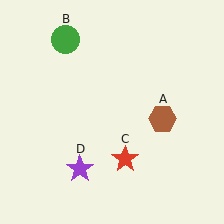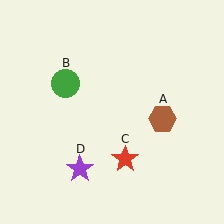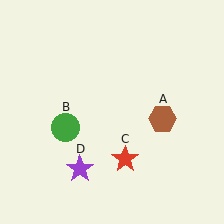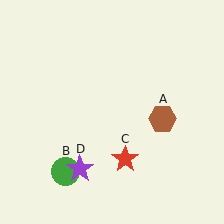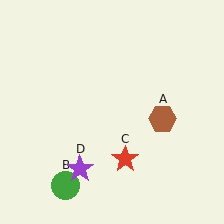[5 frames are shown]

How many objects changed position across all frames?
1 object changed position: green circle (object B).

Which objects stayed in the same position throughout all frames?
Brown hexagon (object A) and red star (object C) and purple star (object D) remained stationary.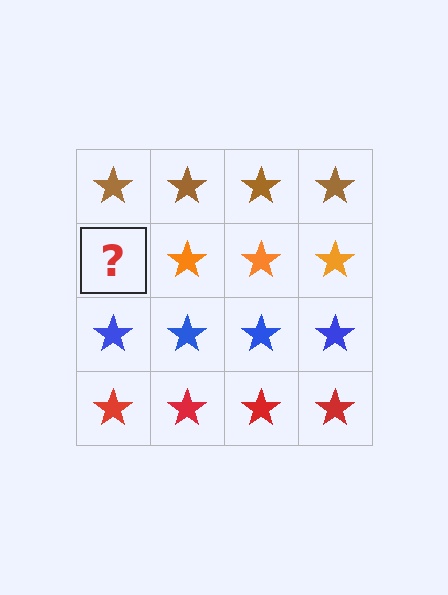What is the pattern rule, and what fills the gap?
The rule is that each row has a consistent color. The gap should be filled with an orange star.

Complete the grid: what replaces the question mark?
The question mark should be replaced with an orange star.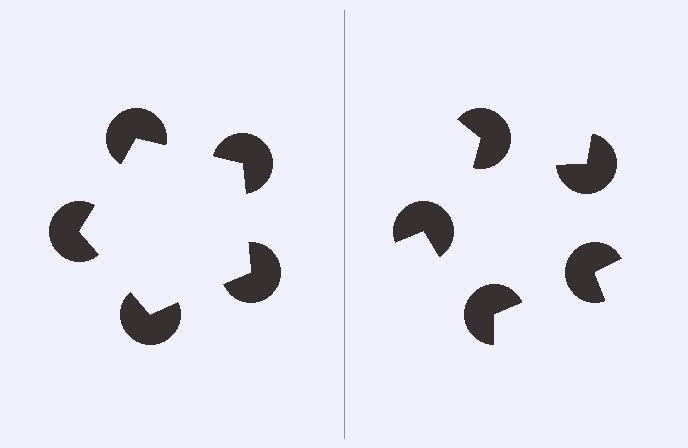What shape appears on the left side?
An illusory pentagon.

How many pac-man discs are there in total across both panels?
10 — 5 on each side.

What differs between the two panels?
The pac-man discs are positioned identically on both sides; only the wedge orientations differ. On the left they align to a pentagon; on the right they are misaligned.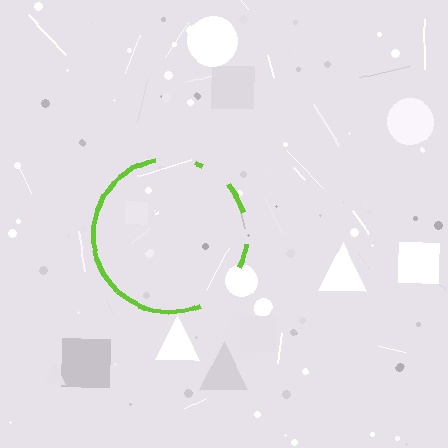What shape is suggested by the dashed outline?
The dashed outline suggests a circle.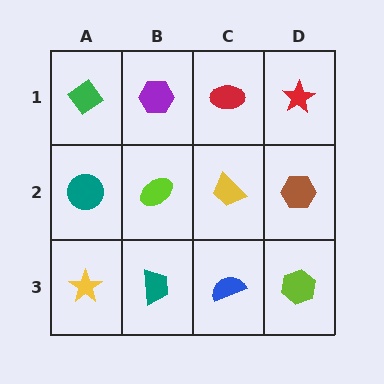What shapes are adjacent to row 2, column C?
A red ellipse (row 1, column C), a blue semicircle (row 3, column C), a lime ellipse (row 2, column B), a brown hexagon (row 2, column D).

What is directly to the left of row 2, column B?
A teal circle.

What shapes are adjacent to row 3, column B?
A lime ellipse (row 2, column B), a yellow star (row 3, column A), a blue semicircle (row 3, column C).